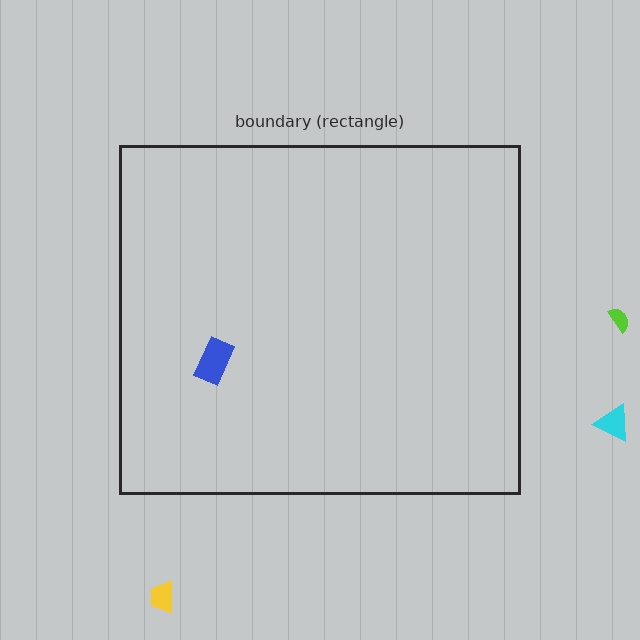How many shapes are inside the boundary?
1 inside, 3 outside.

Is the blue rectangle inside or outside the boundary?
Inside.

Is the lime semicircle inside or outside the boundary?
Outside.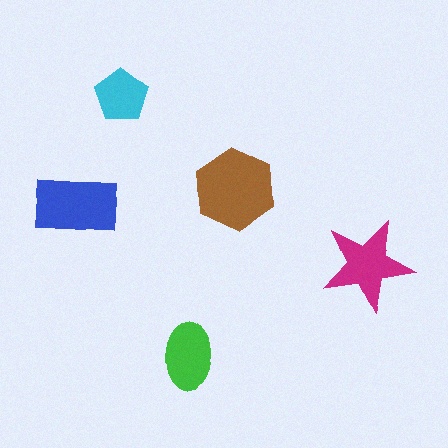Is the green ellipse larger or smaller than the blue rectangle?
Smaller.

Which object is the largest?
The brown hexagon.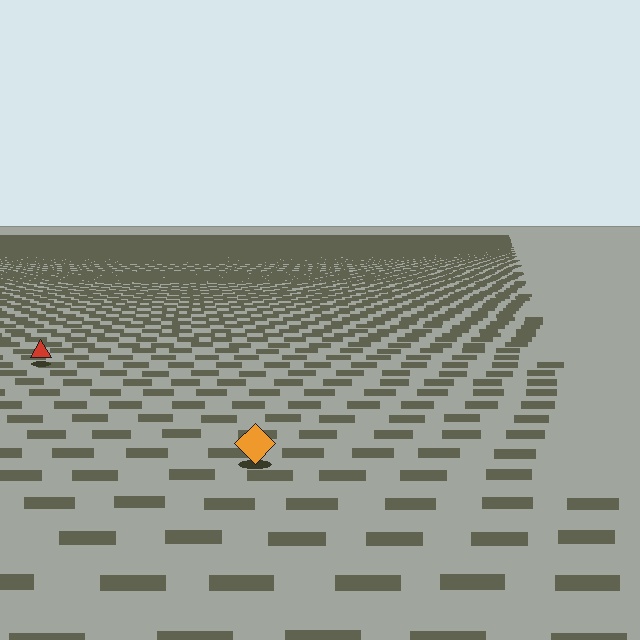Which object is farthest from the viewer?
The red triangle is farthest from the viewer. It appears smaller and the ground texture around it is denser.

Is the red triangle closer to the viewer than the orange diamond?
No. The orange diamond is closer — you can tell from the texture gradient: the ground texture is coarser near it.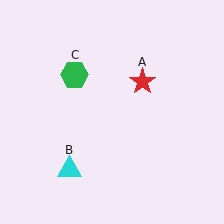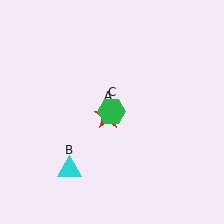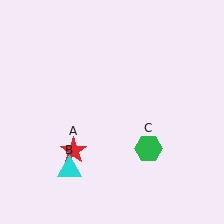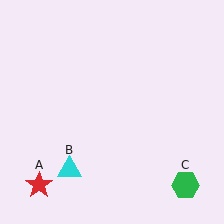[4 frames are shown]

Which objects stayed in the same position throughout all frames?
Cyan triangle (object B) remained stationary.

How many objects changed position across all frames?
2 objects changed position: red star (object A), green hexagon (object C).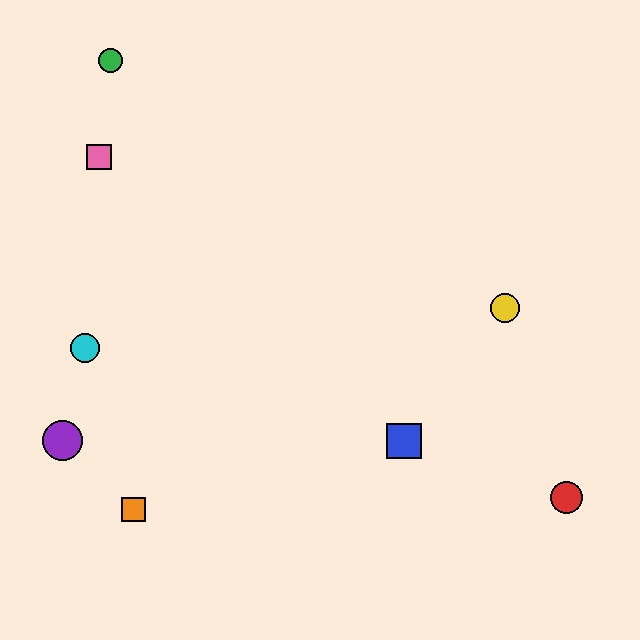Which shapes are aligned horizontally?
The blue square, the purple circle are aligned horizontally.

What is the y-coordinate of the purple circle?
The purple circle is at y≈441.